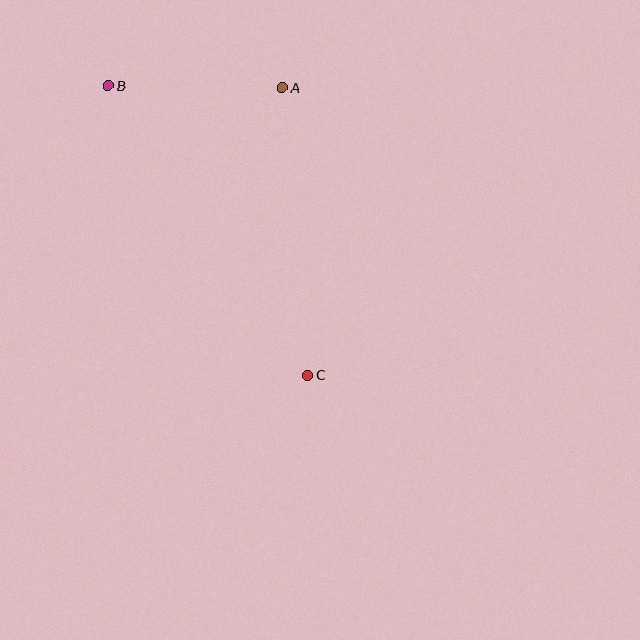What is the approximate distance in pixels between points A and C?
The distance between A and C is approximately 288 pixels.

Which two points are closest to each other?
Points A and B are closest to each other.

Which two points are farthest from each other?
Points B and C are farthest from each other.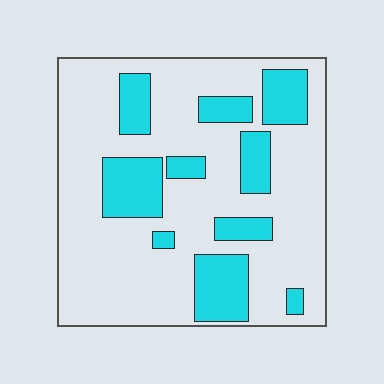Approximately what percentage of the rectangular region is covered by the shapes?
Approximately 25%.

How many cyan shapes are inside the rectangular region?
10.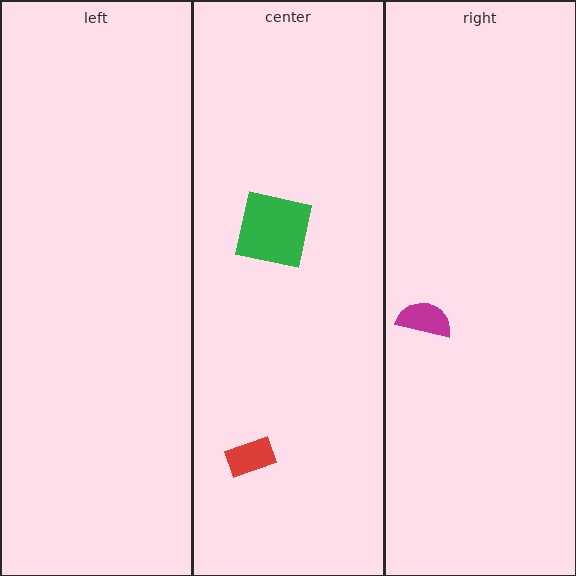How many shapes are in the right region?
1.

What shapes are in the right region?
The magenta semicircle.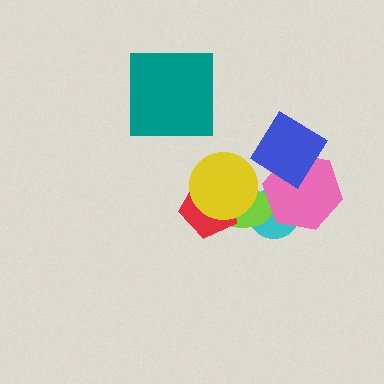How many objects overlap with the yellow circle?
2 objects overlap with the yellow circle.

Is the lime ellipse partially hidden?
Yes, it is partially covered by another shape.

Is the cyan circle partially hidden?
Yes, it is partially covered by another shape.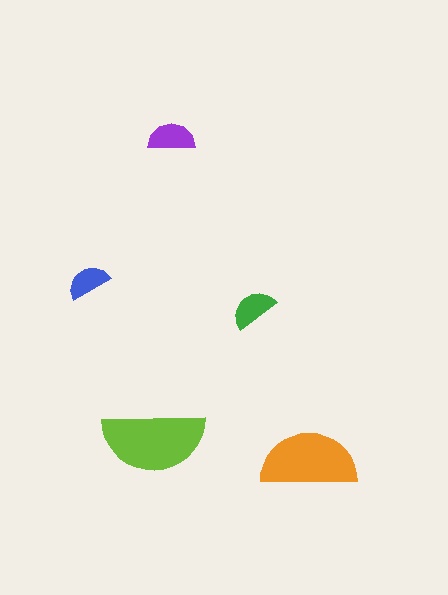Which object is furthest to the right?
The orange semicircle is rightmost.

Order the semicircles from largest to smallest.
the lime one, the orange one, the purple one, the green one, the blue one.